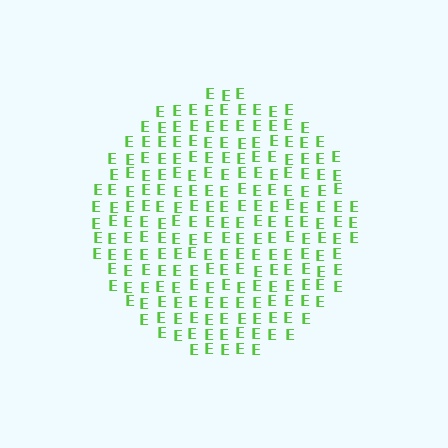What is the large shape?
The large shape is a circle.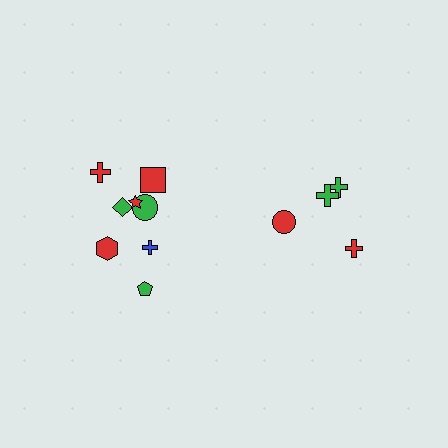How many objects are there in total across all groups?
There are 12 objects.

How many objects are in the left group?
There are 8 objects.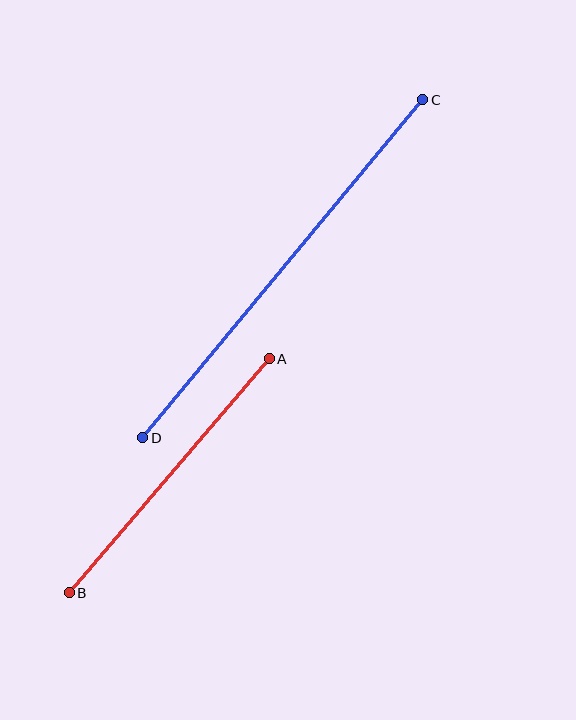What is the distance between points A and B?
The distance is approximately 308 pixels.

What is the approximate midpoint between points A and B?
The midpoint is at approximately (169, 476) pixels.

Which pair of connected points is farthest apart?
Points C and D are farthest apart.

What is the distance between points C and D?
The distance is approximately 439 pixels.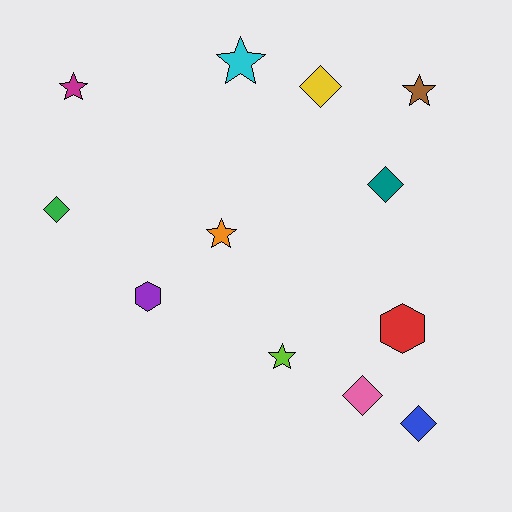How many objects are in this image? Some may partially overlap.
There are 12 objects.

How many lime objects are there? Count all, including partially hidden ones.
There is 1 lime object.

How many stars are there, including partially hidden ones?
There are 5 stars.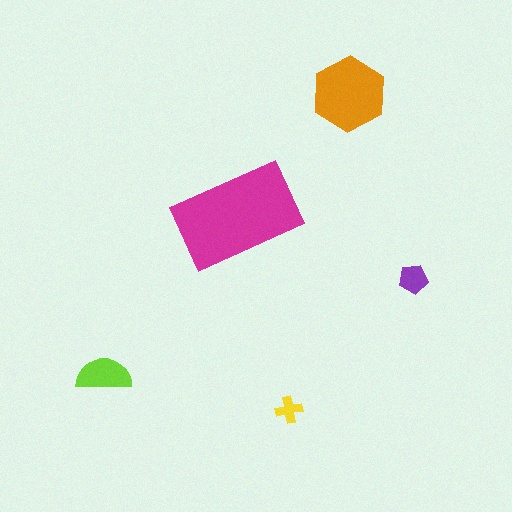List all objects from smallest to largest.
The yellow cross, the purple pentagon, the lime semicircle, the orange hexagon, the magenta rectangle.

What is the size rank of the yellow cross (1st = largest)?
5th.